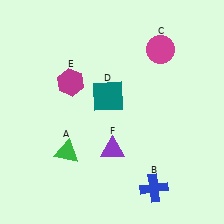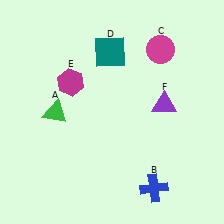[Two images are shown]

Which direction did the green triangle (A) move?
The green triangle (A) moved up.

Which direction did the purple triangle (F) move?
The purple triangle (F) moved right.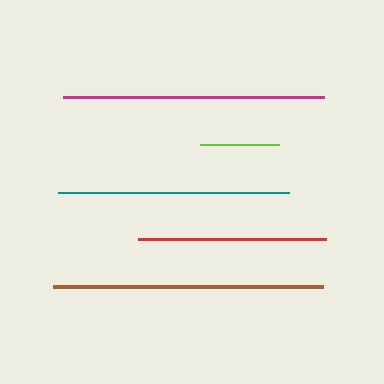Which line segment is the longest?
The brown line is the longest at approximately 270 pixels.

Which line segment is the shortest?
The lime line is the shortest at approximately 79 pixels.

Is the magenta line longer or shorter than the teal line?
The magenta line is longer than the teal line.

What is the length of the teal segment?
The teal segment is approximately 231 pixels long.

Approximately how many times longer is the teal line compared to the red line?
The teal line is approximately 1.2 times the length of the red line.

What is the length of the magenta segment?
The magenta segment is approximately 261 pixels long.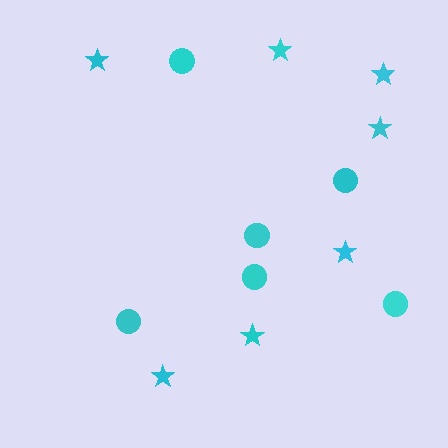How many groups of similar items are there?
There are 2 groups: one group of circles (6) and one group of stars (7).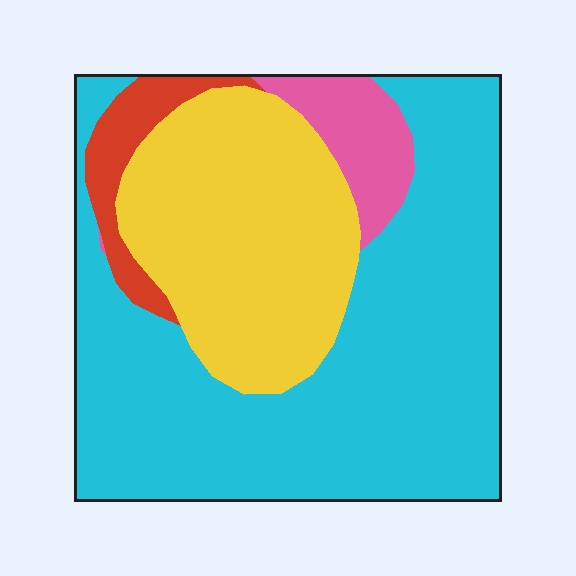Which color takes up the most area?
Cyan, at roughly 60%.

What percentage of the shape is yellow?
Yellow covers roughly 30% of the shape.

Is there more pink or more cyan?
Cyan.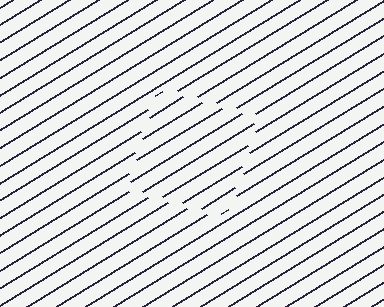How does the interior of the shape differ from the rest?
The interior of the shape contains the same grating, shifted by half a period — the contour is defined by the phase discontinuity where line-ends from the inner and outer gratings abut.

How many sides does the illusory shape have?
4 sides — the line-ends trace a square.